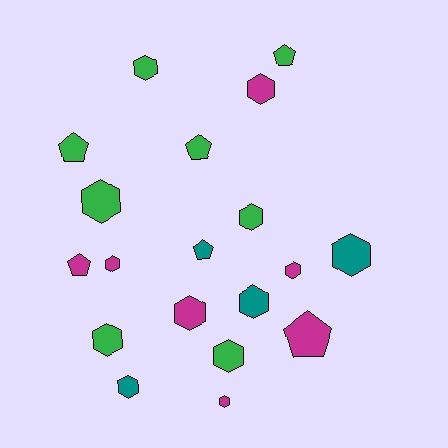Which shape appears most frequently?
Hexagon, with 13 objects.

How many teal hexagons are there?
There are 3 teal hexagons.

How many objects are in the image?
There are 19 objects.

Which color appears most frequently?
Green, with 8 objects.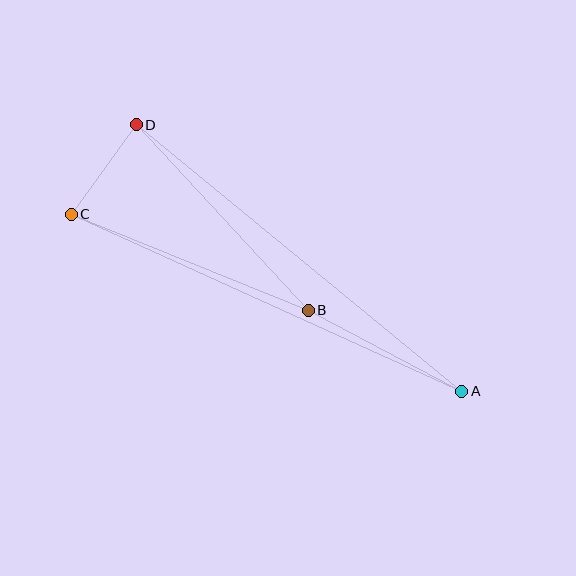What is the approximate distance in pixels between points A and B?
The distance between A and B is approximately 173 pixels.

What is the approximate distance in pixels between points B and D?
The distance between B and D is approximately 253 pixels.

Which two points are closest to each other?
Points C and D are closest to each other.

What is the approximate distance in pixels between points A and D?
The distance between A and D is approximately 421 pixels.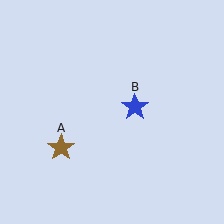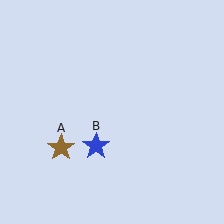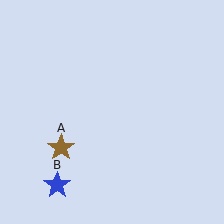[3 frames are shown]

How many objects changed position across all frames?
1 object changed position: blue star (object B).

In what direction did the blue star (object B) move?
The blue star (object B) moved down and to the left.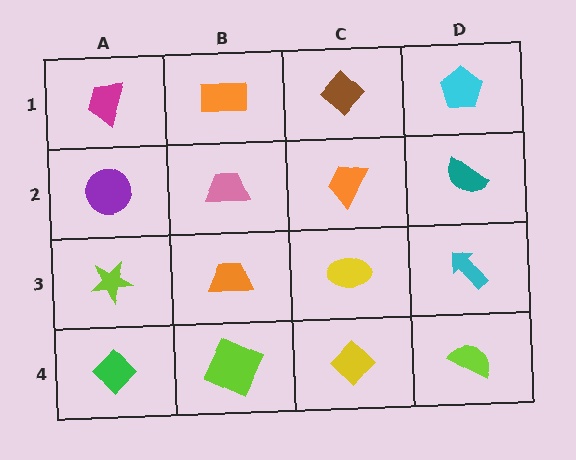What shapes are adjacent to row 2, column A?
A magenta trapezoid (row 1, column A), a lime star (row 3, column A), a pink trapezoid (row 2, column B).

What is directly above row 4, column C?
A yellow ellipse.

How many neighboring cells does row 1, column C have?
3.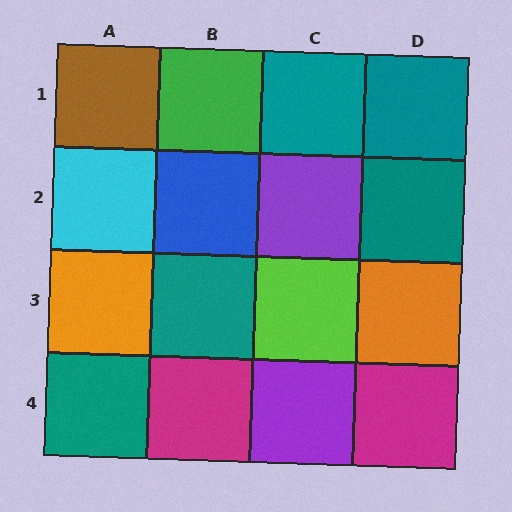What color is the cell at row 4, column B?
Magenta.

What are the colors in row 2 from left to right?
Cyan, blue, purple, teal.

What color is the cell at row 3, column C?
Lime.